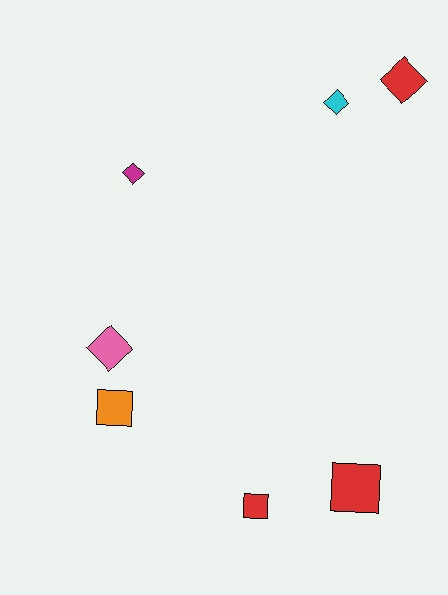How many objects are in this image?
There are 7 objects.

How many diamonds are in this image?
There are 4 diamonds.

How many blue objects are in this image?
There are no blue objects.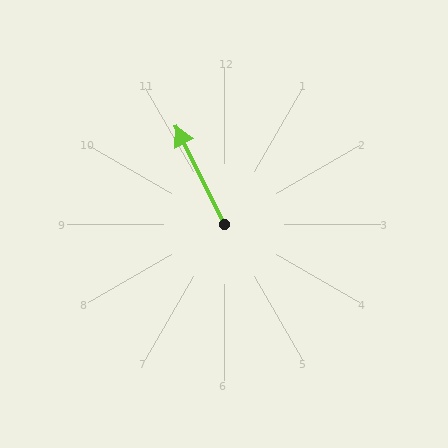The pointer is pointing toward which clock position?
Roughly 11 o'clock.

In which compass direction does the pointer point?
Northwest.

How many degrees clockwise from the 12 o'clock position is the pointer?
Approximately 334 degrees.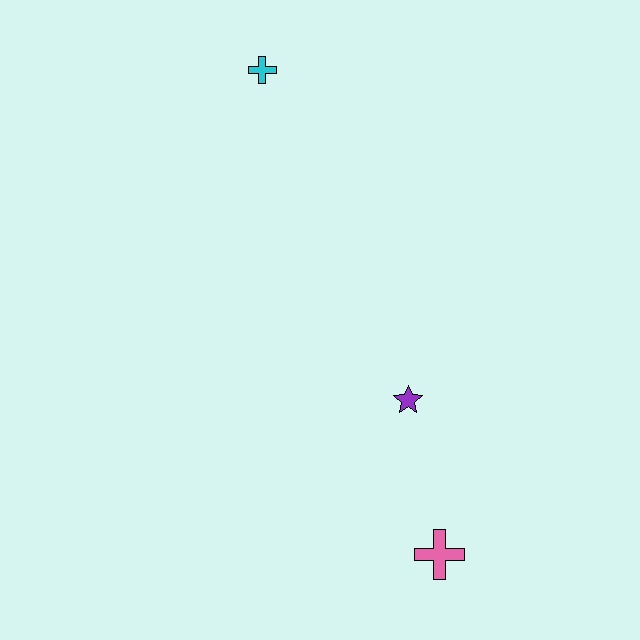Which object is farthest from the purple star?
The cyan cross is farthest from the purple star.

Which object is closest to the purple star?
The pink cross is closest to the purple star.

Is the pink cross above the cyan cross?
No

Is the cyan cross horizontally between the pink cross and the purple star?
No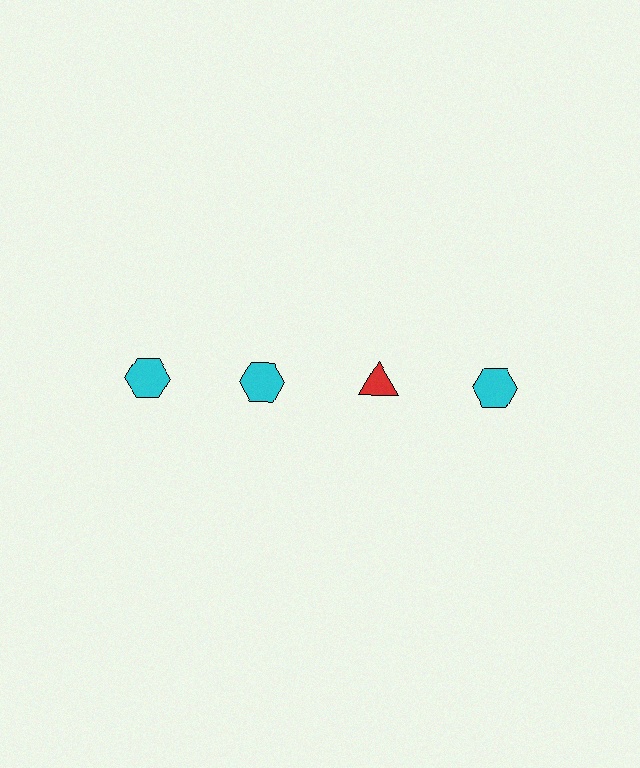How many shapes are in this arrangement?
There are 4 shapes arranged in a grid pattern.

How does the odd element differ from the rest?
It differs in both color (red instead of cyan) and shape (triangle instead of hexagon).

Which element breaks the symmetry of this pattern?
The red triangle in the top row, center column breaks the symmetry. All other shapes are cyan hexagons.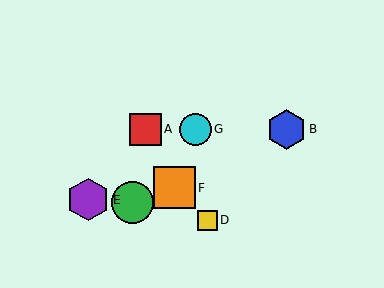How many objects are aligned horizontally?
3 objects (A, B, G) are aligned horizontally.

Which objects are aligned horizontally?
Objects A, B, G are aligned horizontally.